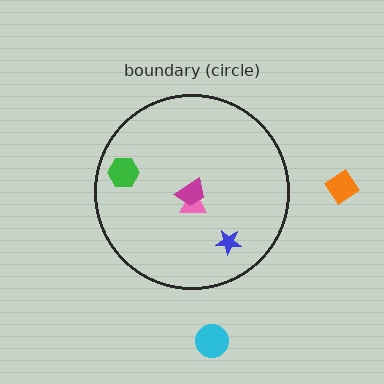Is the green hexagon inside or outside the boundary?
Inside.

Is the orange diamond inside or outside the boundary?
Outside.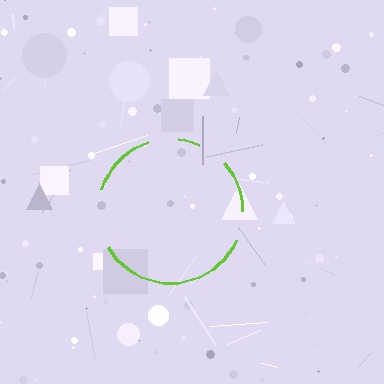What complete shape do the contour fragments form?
The contour fragments form a circle.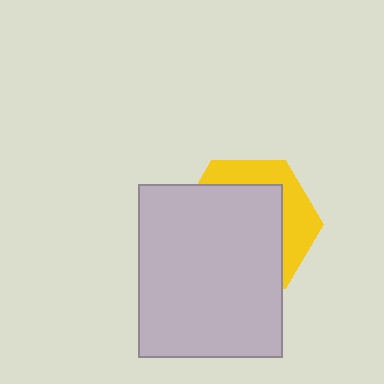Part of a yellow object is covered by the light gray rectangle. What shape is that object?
It is a hexagon.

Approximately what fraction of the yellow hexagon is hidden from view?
Roughly 68% of the yellow hexagon is hidden behind the light gray rectangle.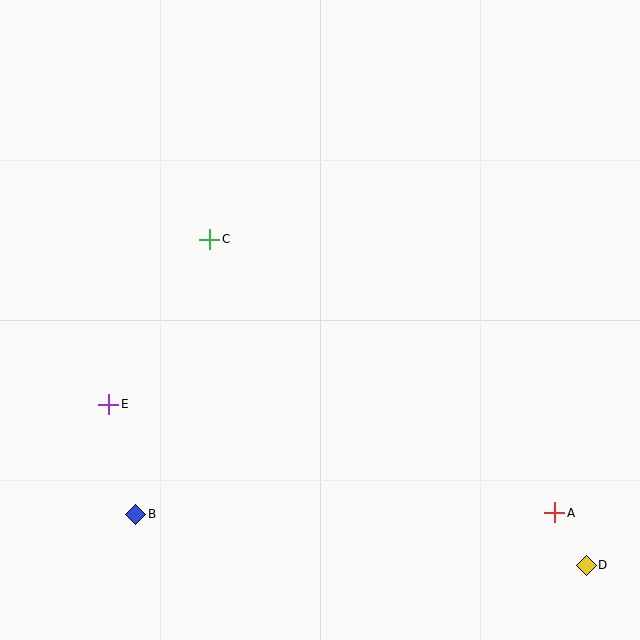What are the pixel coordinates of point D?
Point D is at (586, 565).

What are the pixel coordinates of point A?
Point A is at (555, 513).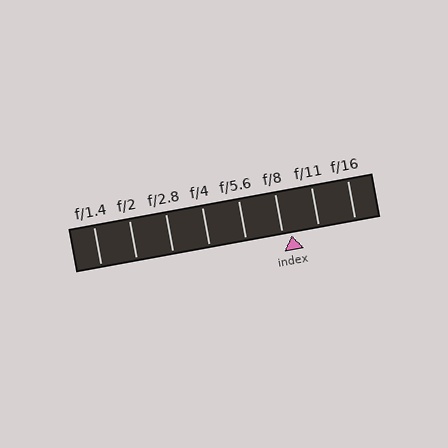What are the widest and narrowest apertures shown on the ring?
The widest aperture shown is f/1.4 and the narrowest is f/16.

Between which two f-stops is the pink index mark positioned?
The index mark is between f/8 and f/11.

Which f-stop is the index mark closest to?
The index mark is closest to f/8.